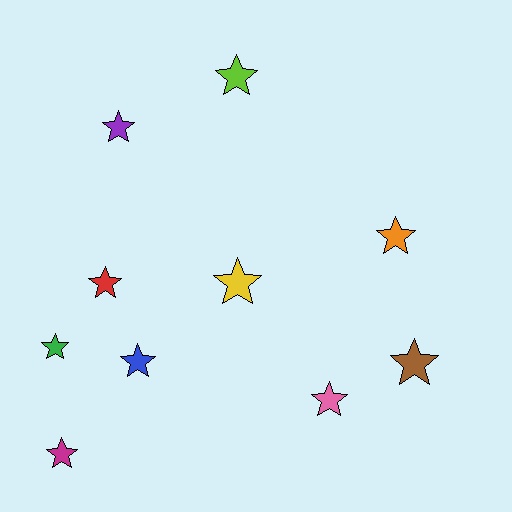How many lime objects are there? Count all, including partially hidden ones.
There is 1 lime object.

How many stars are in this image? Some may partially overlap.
There are 10 stars.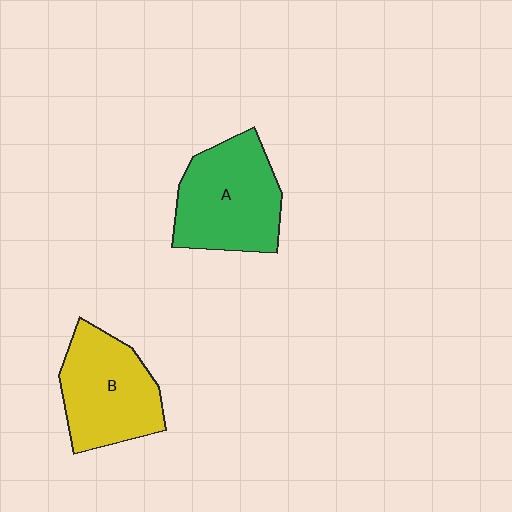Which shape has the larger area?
Shape A (green).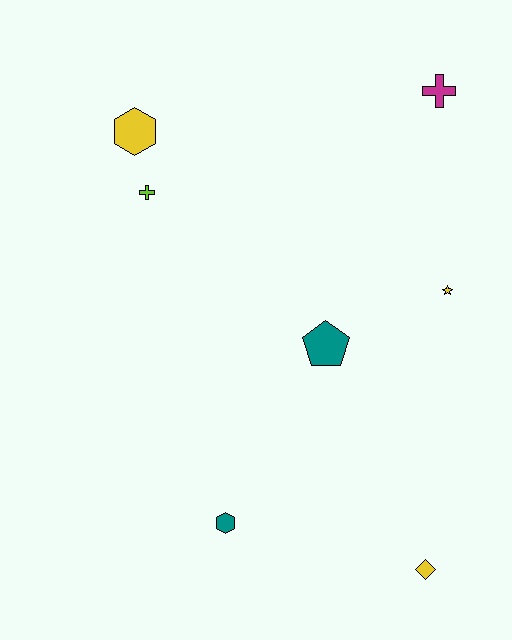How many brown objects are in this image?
There are no brown objects.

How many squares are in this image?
There are no squares.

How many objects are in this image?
There are 7 objects.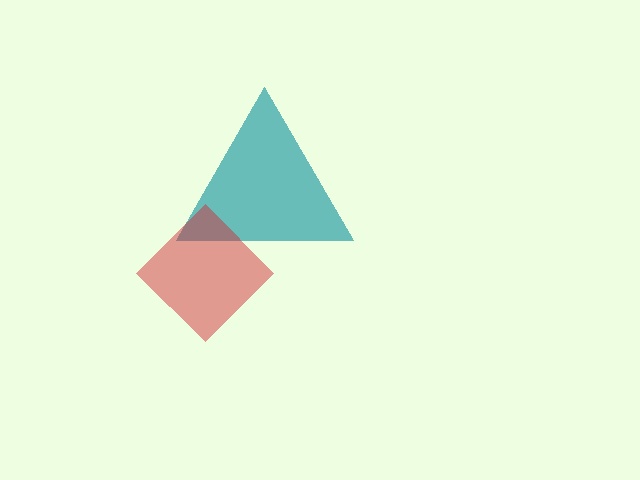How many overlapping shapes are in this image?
There are 2 overlapping shapes in the image.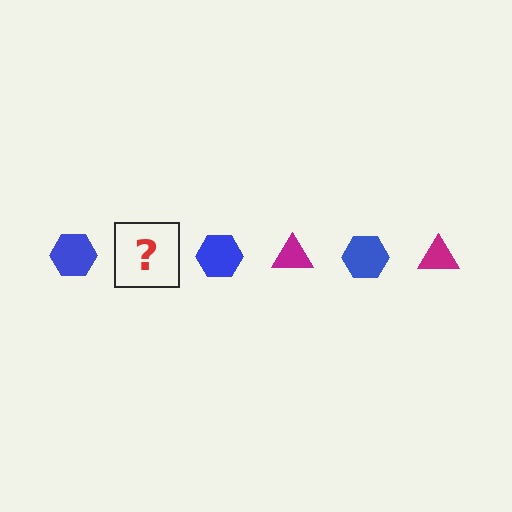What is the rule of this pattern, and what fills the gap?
The rule is that the pattern alternates between blue hexagon and magenta triangle. The gap should be filled with a magenta triangle.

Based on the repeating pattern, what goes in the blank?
The blank should be a magenta triangle.